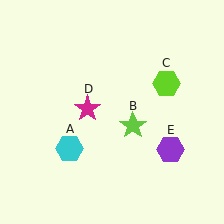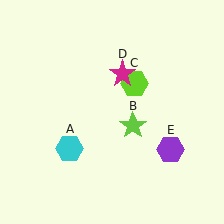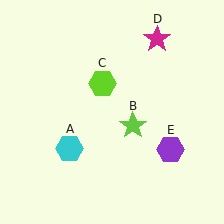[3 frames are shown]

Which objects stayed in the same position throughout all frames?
Cyan hexagon (object A) and lime star (object B) and purple hexagon (object E) remained stationary.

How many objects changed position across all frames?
2 objects changed position: lime hexagon (object C), magenta star (object D).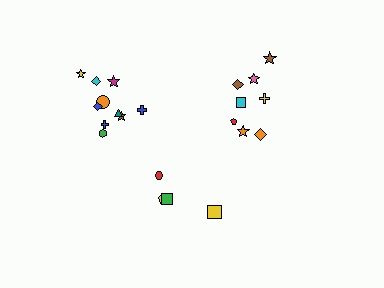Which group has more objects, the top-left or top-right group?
The top-left group.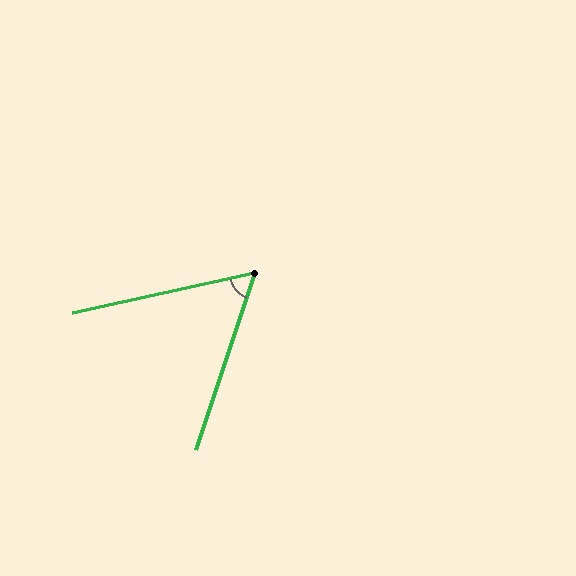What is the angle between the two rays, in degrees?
Approximately 59 degrees.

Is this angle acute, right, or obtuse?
It is acute.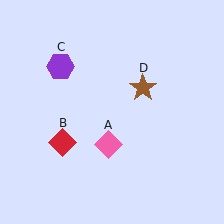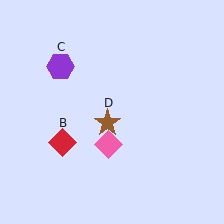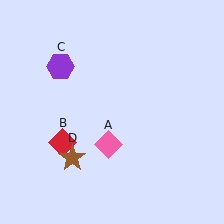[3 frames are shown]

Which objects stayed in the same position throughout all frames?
Pink diamond (object A) and red diamond (object B) and purple hexagon (object C) remained stationary.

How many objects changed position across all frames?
1 object changed position: brown star (object D).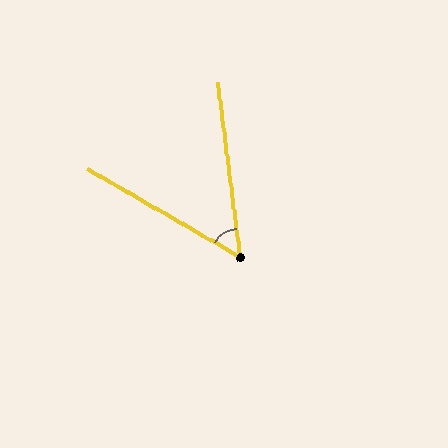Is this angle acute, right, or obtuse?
It is acute.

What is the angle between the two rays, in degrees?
Approximately 53 degrees.